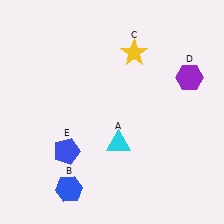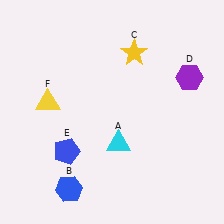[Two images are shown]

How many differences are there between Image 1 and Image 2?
There is 1 difference between the two images.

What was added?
A yellow triangle (F) was added in Image 2.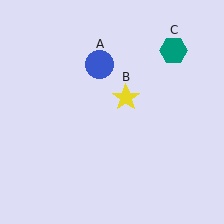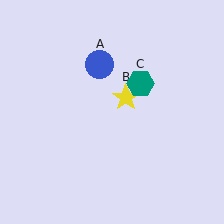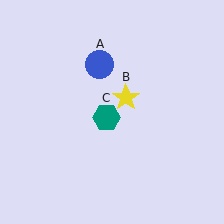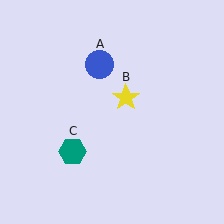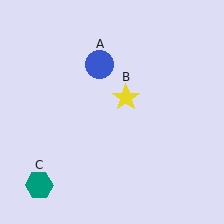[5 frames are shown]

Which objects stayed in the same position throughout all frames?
Blue circle (object A) and yellow star (object B) remained stationary.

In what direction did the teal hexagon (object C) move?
The teal hexagon (object C) moved down and to the left.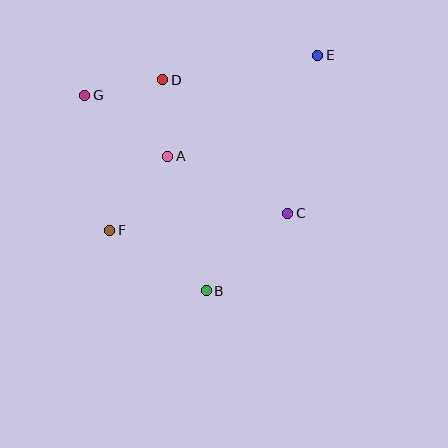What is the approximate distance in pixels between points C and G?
The distance between C and G is approximately 235 pixels.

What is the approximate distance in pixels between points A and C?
The distance between A and C is approximately 133 pixels.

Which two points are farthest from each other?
Points E and F are farthest from each other.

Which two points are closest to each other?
Points A and D are closest to each other.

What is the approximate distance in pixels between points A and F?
The distance between A and F is approximately 94 pixels.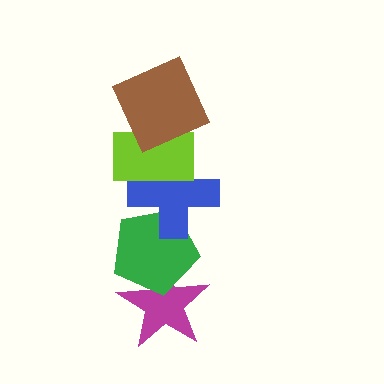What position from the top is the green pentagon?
The green pentagon is 4th from the top.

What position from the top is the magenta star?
The magenta star is 5th from the top.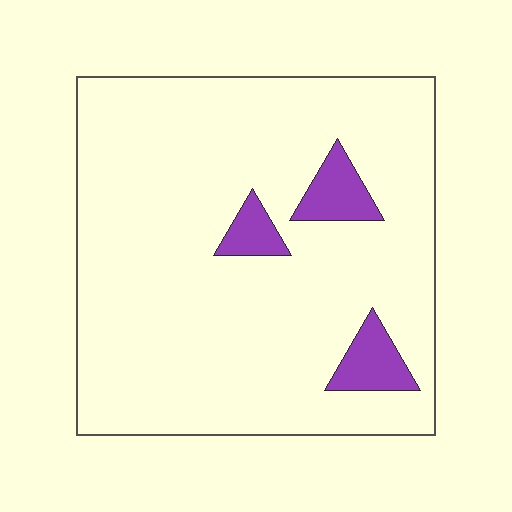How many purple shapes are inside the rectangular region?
3.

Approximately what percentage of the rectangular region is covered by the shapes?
Approximately 10%.